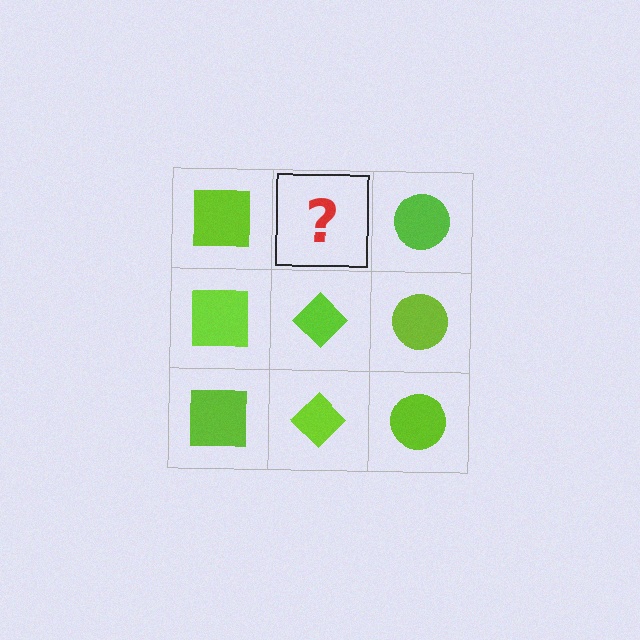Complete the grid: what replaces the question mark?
The question mark should be replaced with a lime diamond.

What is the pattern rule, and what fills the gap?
The rule is that each column has a consistent shape. The gap should be filled with a lime diamond.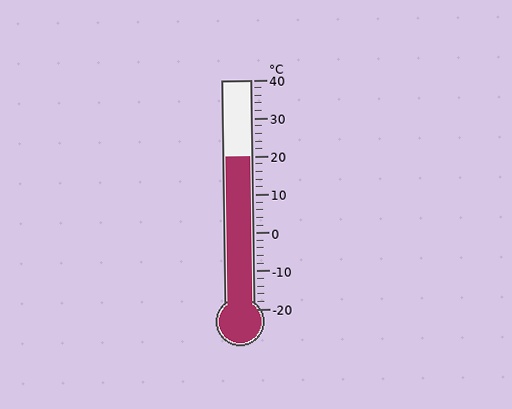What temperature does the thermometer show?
The thermometer shows approximately 20°C.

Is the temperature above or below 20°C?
The temperature is at 20°C.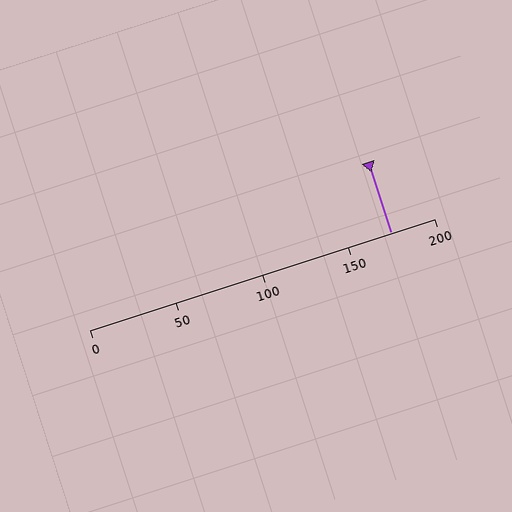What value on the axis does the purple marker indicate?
The marker indicates approximately 175.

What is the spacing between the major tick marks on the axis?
The major ticks are spaced 50 apart.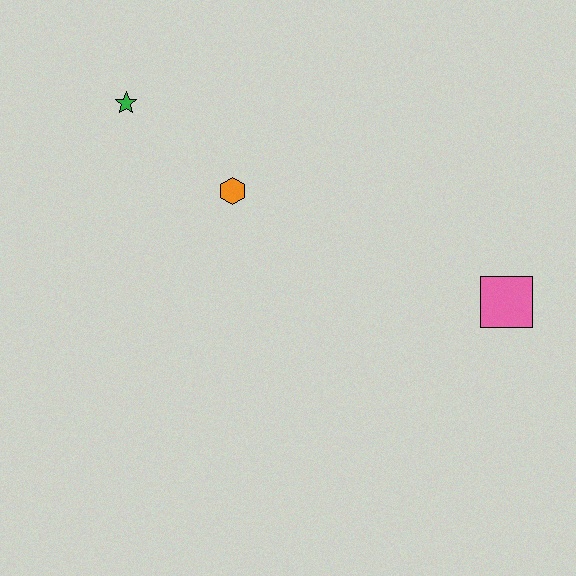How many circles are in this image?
There are no circles.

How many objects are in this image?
There are 3 objects.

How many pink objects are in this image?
There is 1 pink object.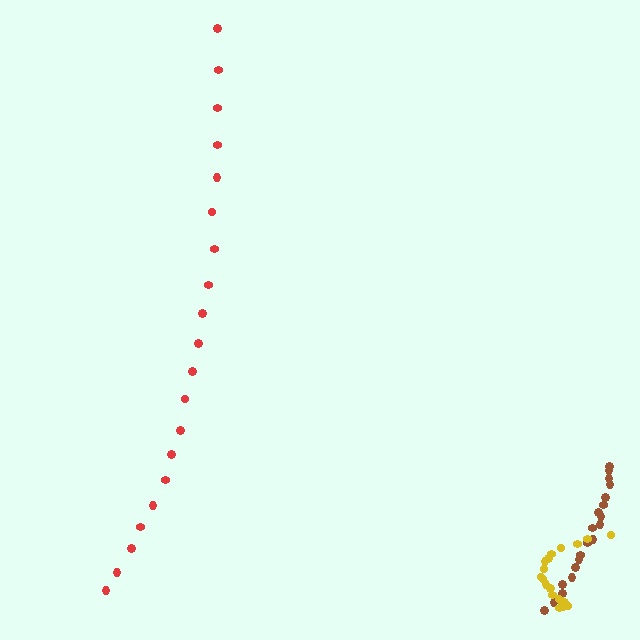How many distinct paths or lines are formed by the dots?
There are 3 distinct paths.